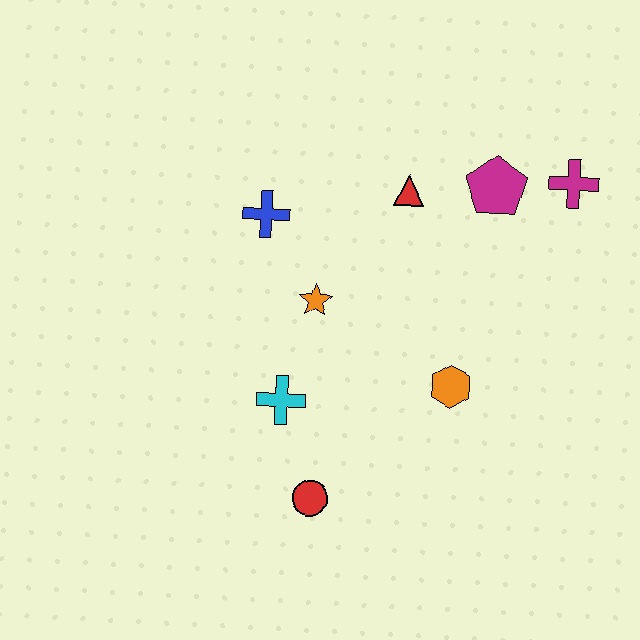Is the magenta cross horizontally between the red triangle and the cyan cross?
No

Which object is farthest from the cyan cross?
The magenta cross is farthest from the cyan cross.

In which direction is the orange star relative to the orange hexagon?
The orange star is to the left of the orange hexagon.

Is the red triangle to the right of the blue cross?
Yes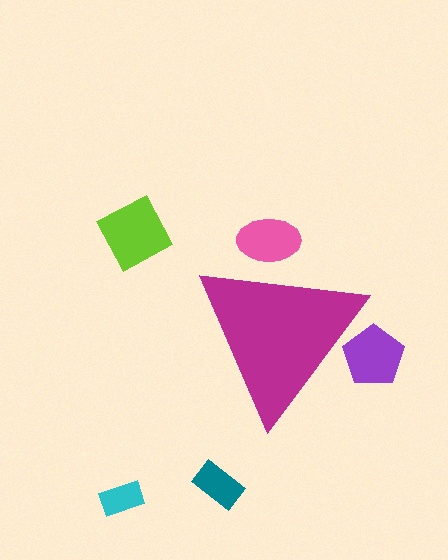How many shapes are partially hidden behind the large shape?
2 shapes are partially hidden.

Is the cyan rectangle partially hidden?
No, the cyan rectangle is fully visible.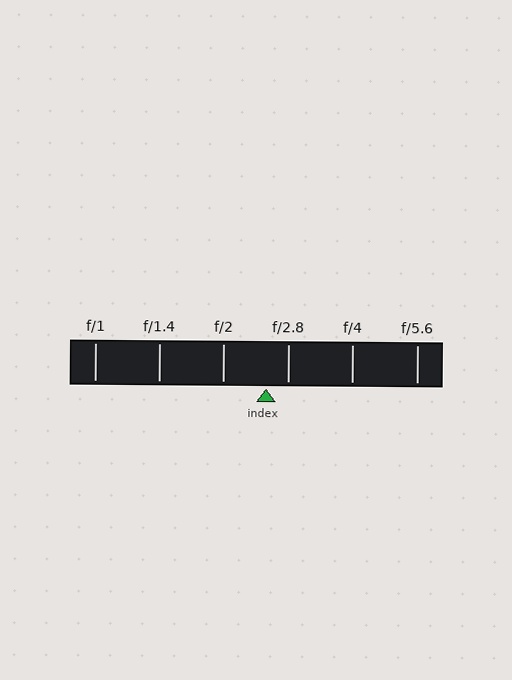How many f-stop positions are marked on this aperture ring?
There are 6 f-stop positions marked.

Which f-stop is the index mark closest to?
The index mark is closest to f/2.8.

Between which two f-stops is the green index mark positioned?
The index mark is between f/2 and f/2.8.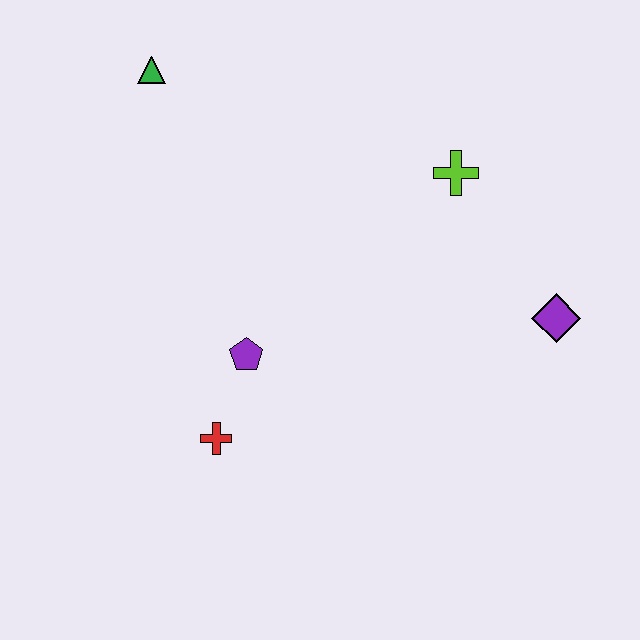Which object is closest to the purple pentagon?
The red cross is closest to the purple pentagon.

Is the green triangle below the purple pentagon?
No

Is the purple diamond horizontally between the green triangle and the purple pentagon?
No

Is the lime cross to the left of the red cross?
No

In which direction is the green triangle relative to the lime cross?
The green triangle is to the left of the lime cross.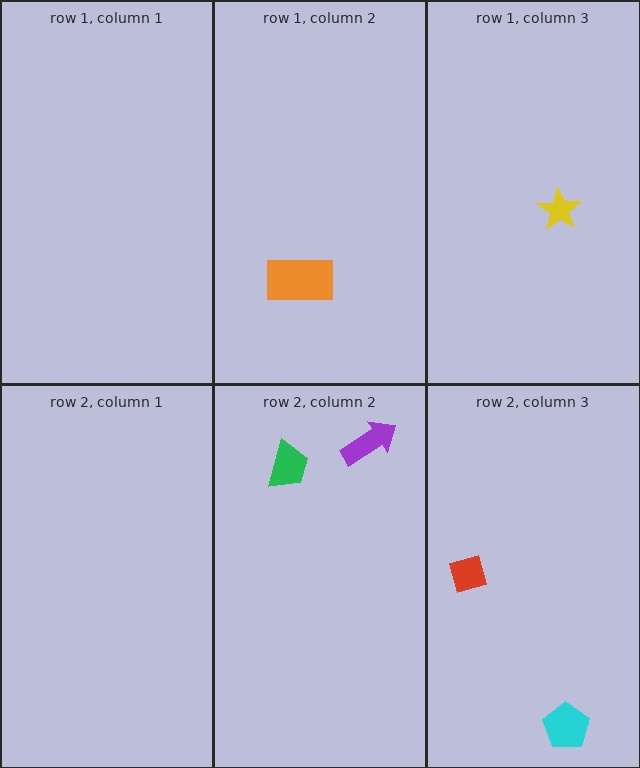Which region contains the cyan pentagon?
The row 2, column 3 region.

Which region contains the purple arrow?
The row 2, column 2 region.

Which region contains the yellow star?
The row 1, column 3 region.